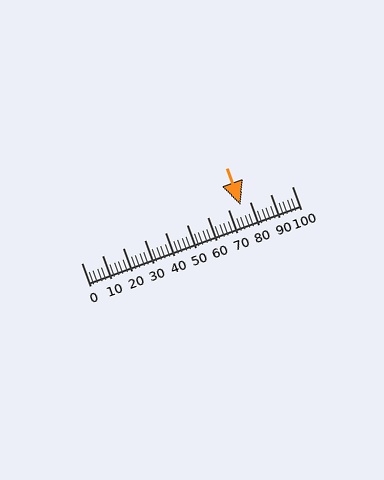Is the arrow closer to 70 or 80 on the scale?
The arrow is closer to 80.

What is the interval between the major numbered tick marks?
The major tick marks are spaced 10 units apart.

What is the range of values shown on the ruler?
The ruler shows values from 0 to 100.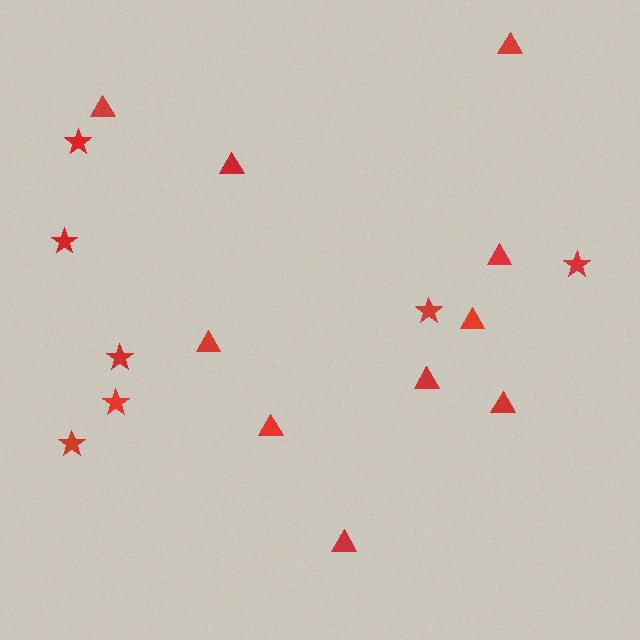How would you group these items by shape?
There are 2 groups: one group of stars (7) and one group of triangles (10).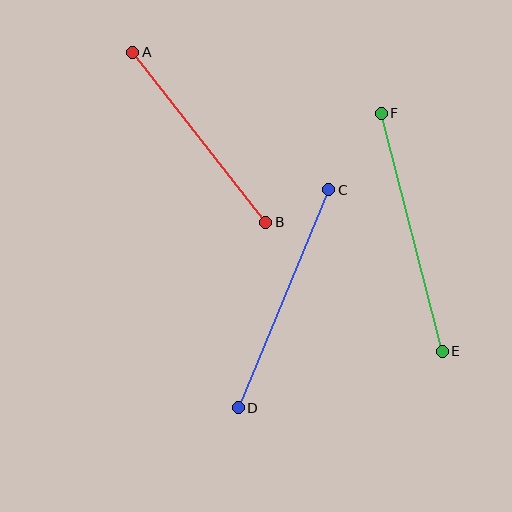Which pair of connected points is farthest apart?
Points E and F are farthest apart.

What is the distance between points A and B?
The distance is approximately 216 pixels.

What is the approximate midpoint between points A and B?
The midpoint is at approximately (199, 137) pixels.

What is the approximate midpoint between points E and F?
The midpoint is at approximately (412, 232) pixels.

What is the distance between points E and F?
The distance is approximately 246 pixels.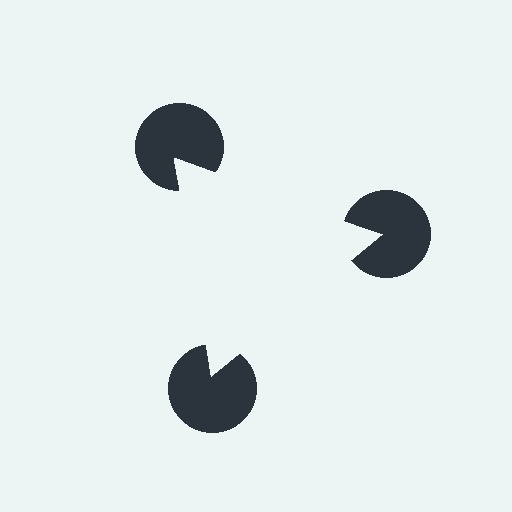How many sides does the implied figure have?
3 sides.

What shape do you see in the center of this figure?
An illusory triangle — its edges are inferred from the aligned wedge cuts in the pac-man discs, not physically drawn.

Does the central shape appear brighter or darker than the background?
It typically appears slightly brighter than the background, even though no actual brightness change is drawn.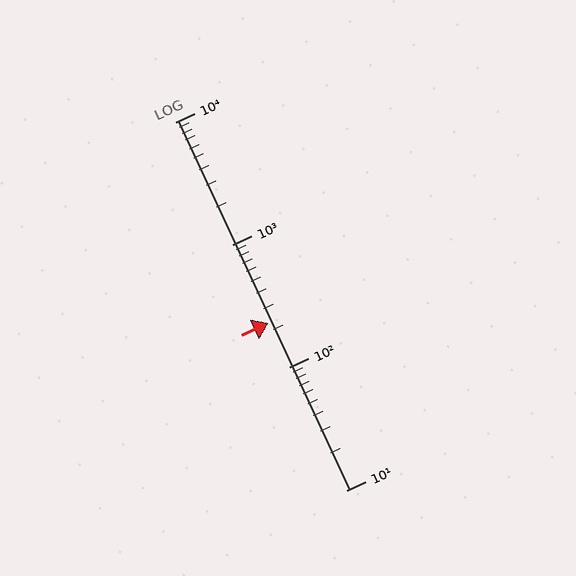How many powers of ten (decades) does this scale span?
The scale spans 3 decades, from 10 to 10000.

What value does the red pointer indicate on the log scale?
The pointer indicates approximately 230.